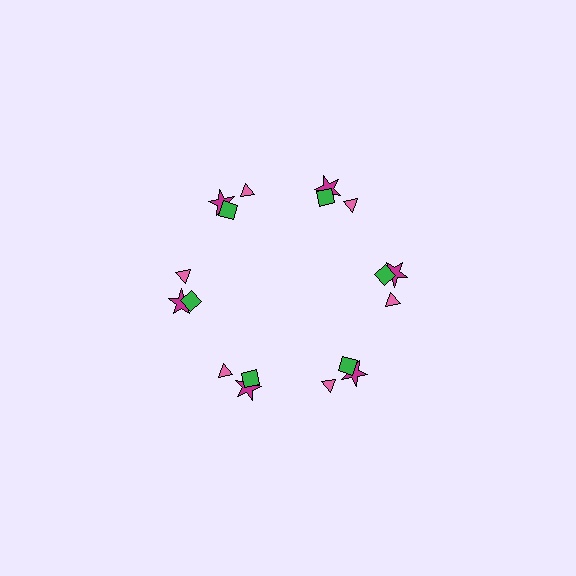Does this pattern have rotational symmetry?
Yes, this pattern has 6-fold rotational symmetry. It looks the same after rotating 60 degrees around the center.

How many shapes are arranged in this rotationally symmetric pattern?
There are 18 shapes, arranged in 6 groups of 3.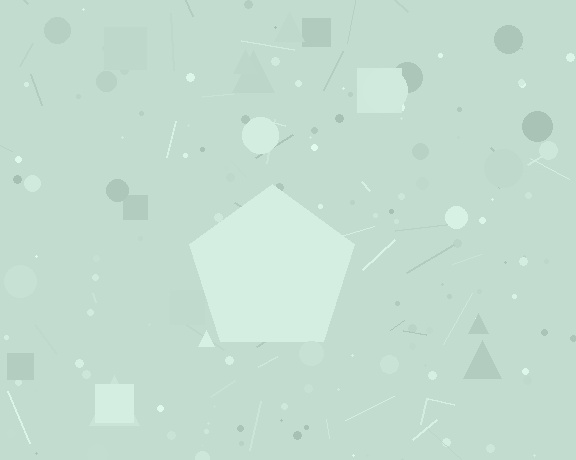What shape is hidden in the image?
A pentagon is hidden in the image.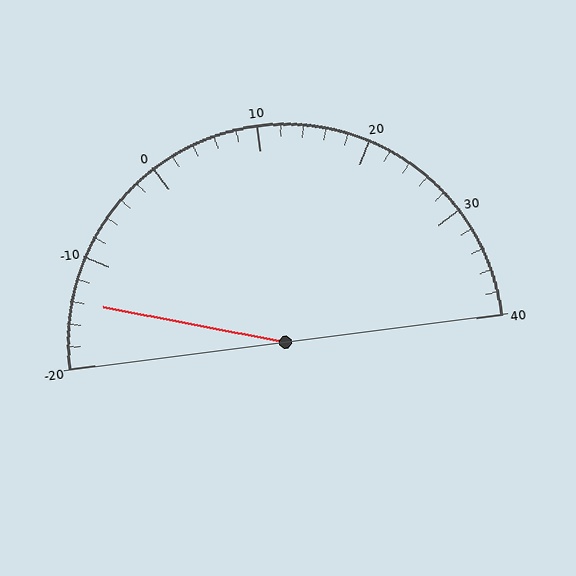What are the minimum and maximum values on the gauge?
The gauge ranges from -20 to 40.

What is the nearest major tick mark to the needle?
The nearest major tick mark is -10.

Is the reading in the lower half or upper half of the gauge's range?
The reading is in the lower half of the range (-20 to 40).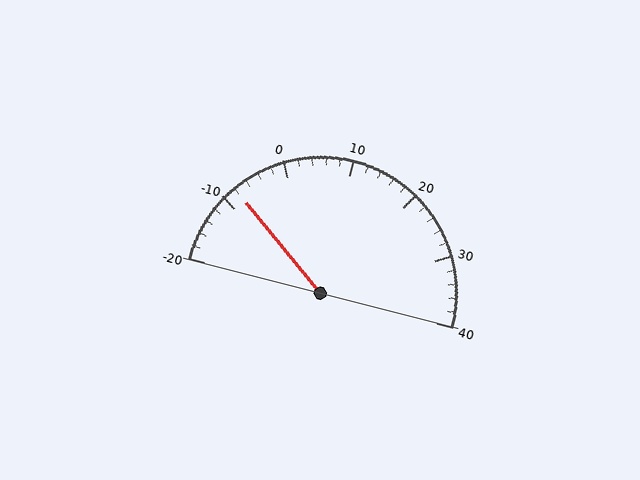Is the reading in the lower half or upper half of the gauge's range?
The reading is in the lower half of the range (-20 to 40).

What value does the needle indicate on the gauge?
The needle indicates approximately -8.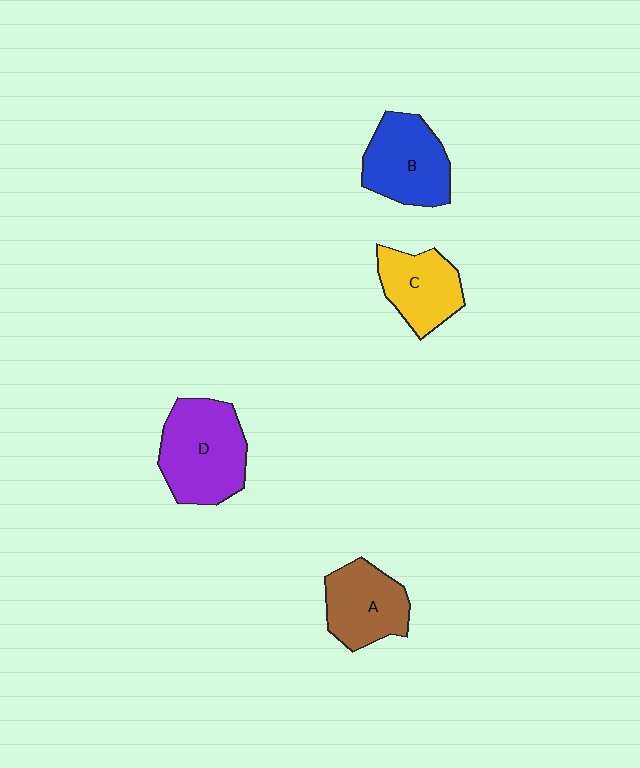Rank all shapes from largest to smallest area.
From largest to smallest: D (purple), B (blue), A (brown), C (yellow).